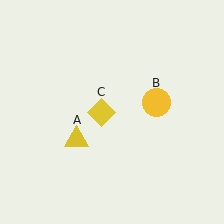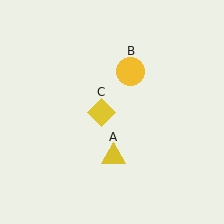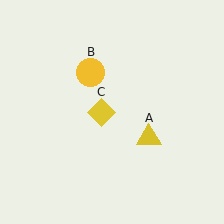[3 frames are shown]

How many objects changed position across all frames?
2 objects changed position: yellow triangle (object A), yellow circle (object B).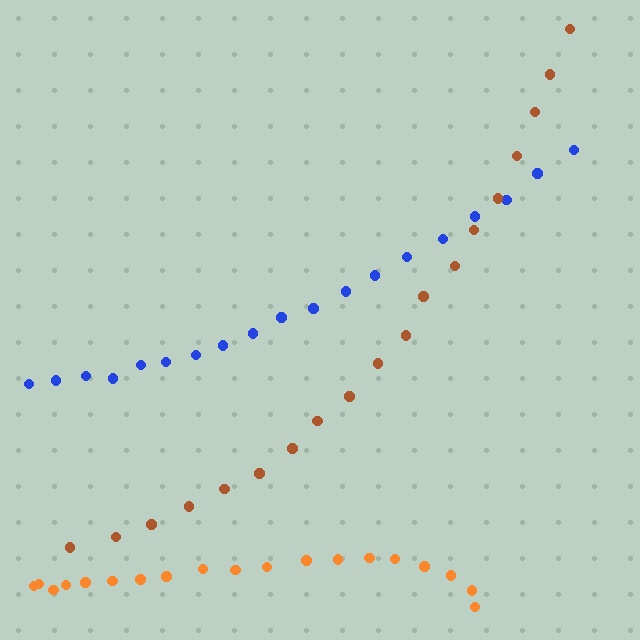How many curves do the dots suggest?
There are 3 distinct paths.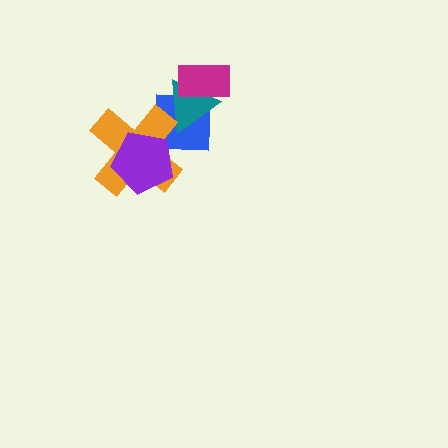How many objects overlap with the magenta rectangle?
2 objects overlap with the magenta rectangle.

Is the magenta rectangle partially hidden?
No, no other shape covers it.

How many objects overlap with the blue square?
3 objects overlap with the blue square.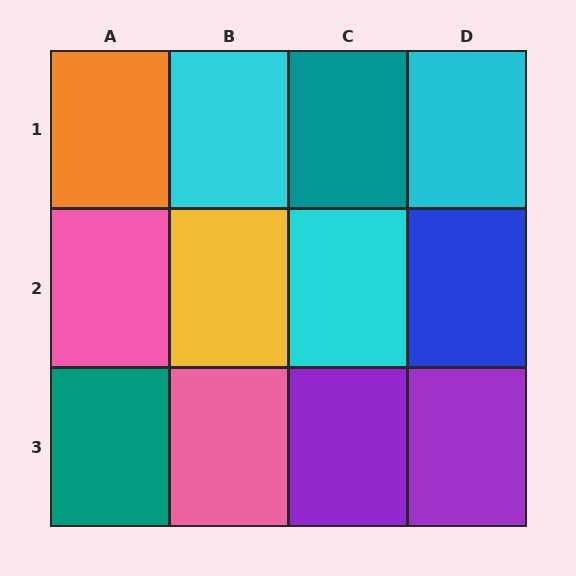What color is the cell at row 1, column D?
Cyan.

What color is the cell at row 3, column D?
Purple.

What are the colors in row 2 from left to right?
Pink, yellow, cyan, blue.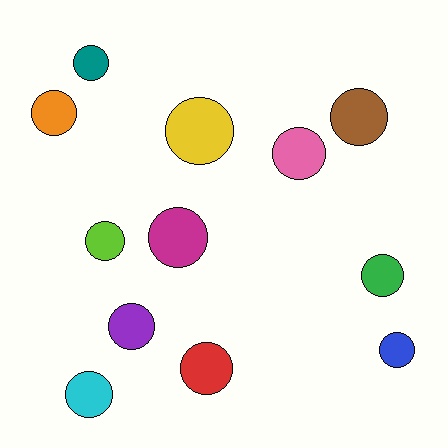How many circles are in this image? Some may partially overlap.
There are 12 circles.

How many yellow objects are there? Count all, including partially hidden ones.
There is 1 yellow object.